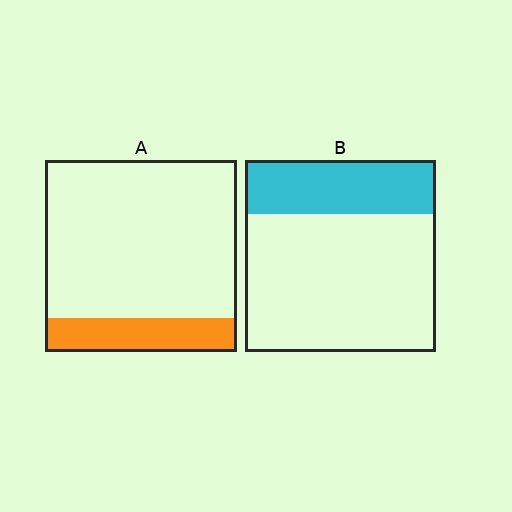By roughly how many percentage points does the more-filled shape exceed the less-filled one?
By roughly 10 percentage points (B over A).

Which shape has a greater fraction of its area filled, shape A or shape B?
Shape B.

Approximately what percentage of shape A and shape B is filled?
A is approximately 20% and B is approximately 30%.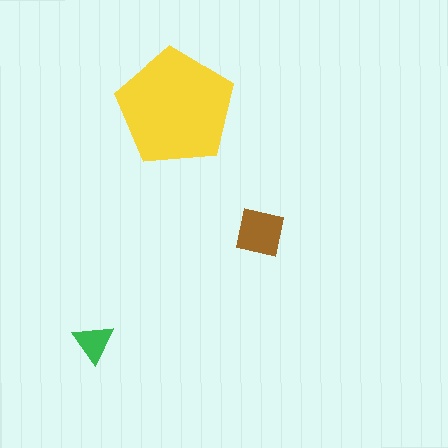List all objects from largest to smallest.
The yellow pentagon, the brown square, the green triangle.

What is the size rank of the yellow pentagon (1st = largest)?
1st.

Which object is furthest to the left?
The green triangle is leftmost.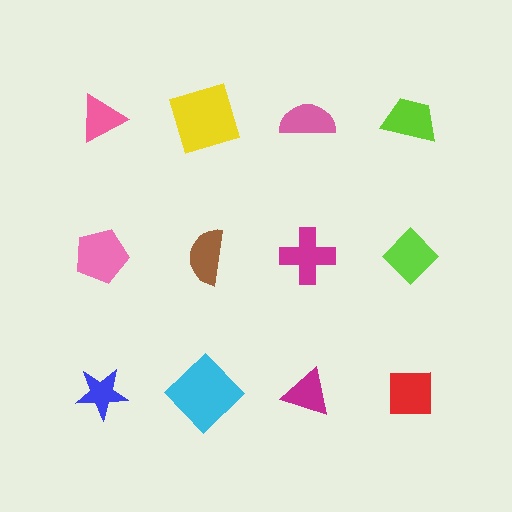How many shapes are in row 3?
4 shapes.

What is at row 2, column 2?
A brown semicircle.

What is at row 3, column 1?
A blue star.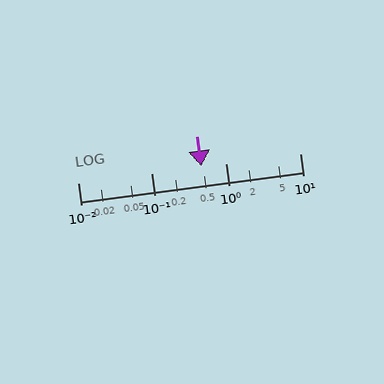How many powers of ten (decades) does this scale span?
The scale spans 3 decades, from 0.01 to 10.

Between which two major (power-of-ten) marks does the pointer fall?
The pointer is between 0.1 and 1.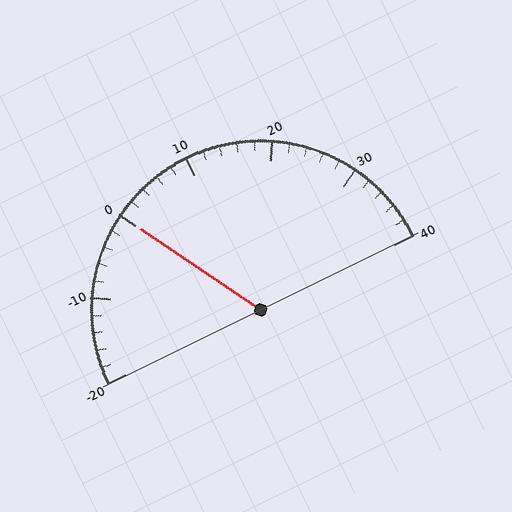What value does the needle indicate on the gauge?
The needle indicates approximately 0.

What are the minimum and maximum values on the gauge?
The gauge ranges from -20 to 40.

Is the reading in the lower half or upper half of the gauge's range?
The reading is in the lower half of the range (-20 to 40).